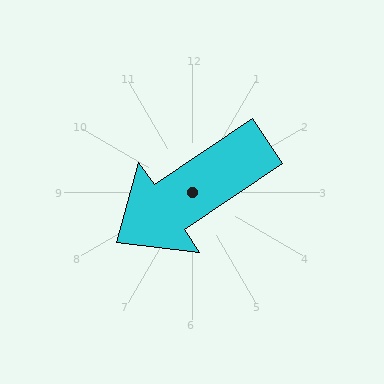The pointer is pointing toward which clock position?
Roughly 8 o'clock.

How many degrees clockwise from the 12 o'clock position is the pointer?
Approximately 236 degrees.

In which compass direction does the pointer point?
Southwest.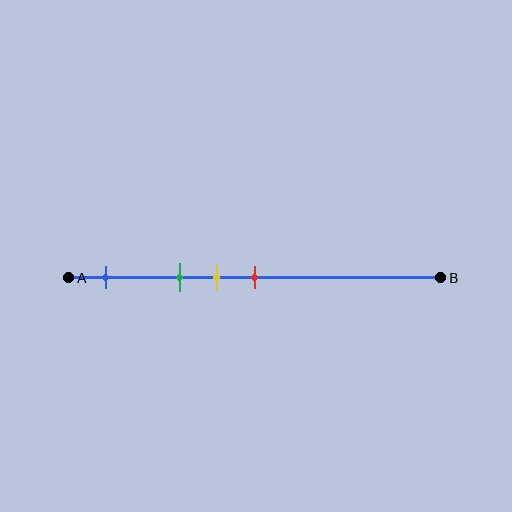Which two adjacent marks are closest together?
The yellow and red marks are the closest adjacent pair.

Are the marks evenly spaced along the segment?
No, the marks are not evenly spaced.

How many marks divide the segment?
There are 4 marks dividing the segment.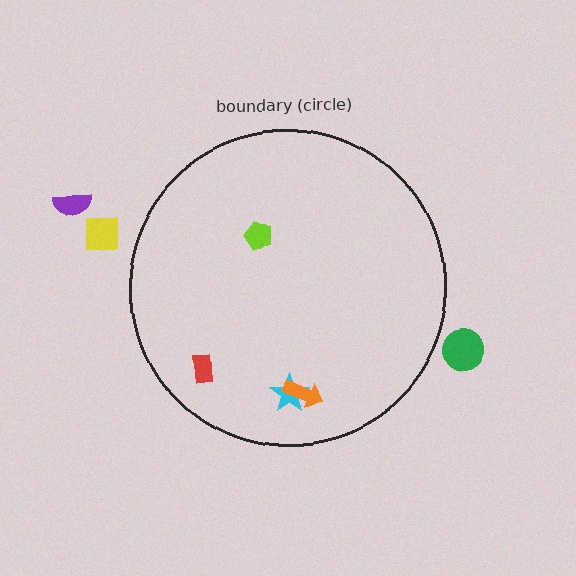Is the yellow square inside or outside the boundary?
Outside.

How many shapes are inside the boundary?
4 inside, 3 outside.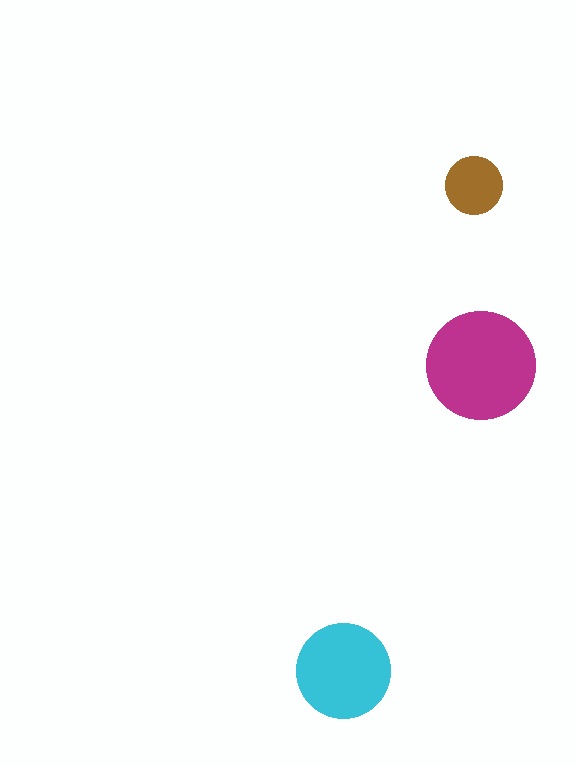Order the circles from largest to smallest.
the magenta one, the cyan one, the brown one.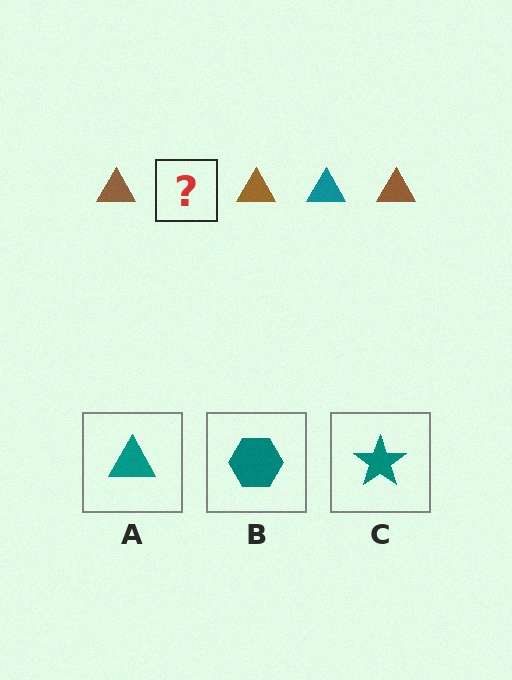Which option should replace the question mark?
Option A.